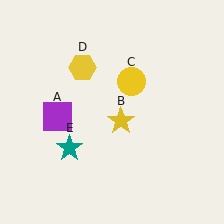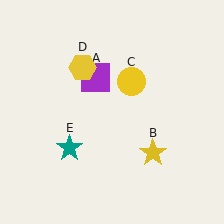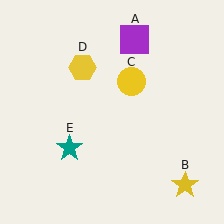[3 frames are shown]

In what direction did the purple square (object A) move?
The purple square (object A) moved up and to the right.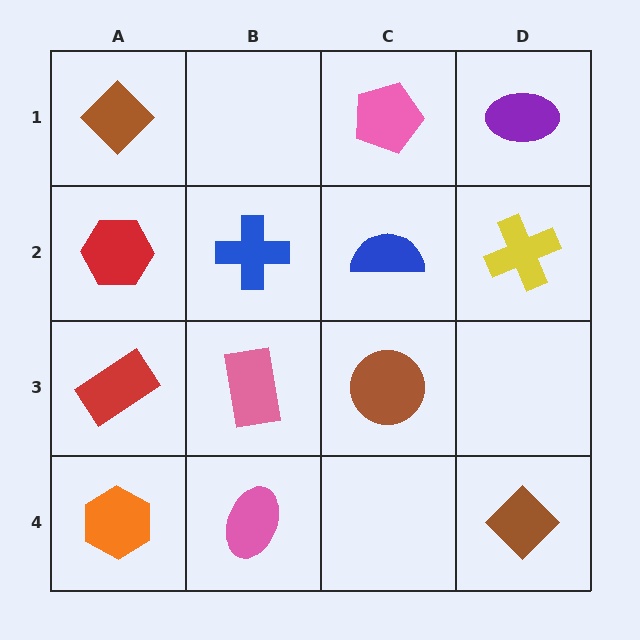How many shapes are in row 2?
4 shapes.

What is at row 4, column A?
An orange hexagon.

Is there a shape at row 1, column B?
No, that cell is empty.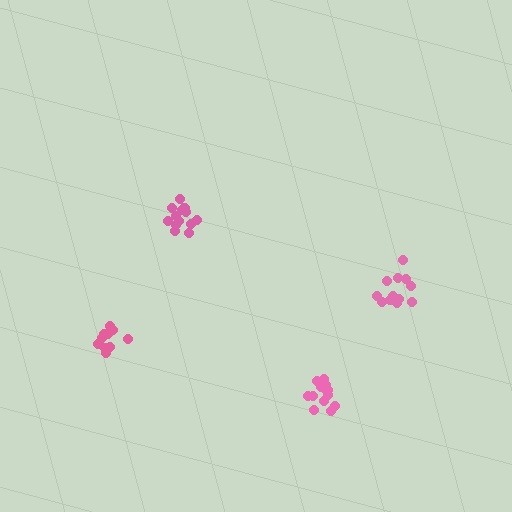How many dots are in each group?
Group 1: 13 dots, Group 2: 10 dots, Group 3: 14 dots, Group 4: 12 dots (49 total).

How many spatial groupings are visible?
There are 4 spatial groupings.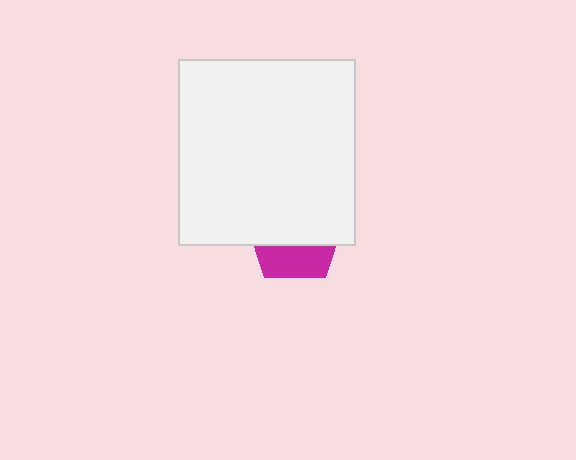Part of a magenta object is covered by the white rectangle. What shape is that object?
It is a pentagon.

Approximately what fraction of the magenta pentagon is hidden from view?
Roughly 64% of the magenta pentagon is hidden behind the white rectangle.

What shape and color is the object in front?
The object in front is a white rectangle.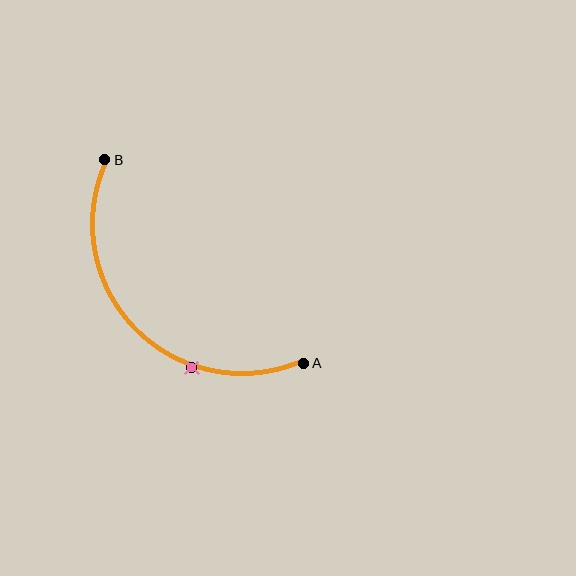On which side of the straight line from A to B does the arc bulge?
The arc bulges below and to the left of the straight line connecting A and B.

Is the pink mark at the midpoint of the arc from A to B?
No. The pink mark lies on the arc but is closer to endpoint A. The arc midpoint would be at the point on the curve equidistant along the arc from both A and B.